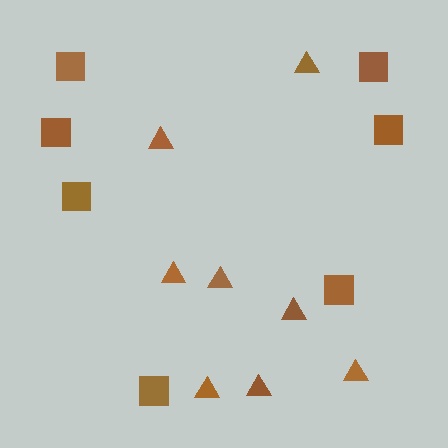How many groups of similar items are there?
There are 2 groups: one group of squares (7) and one group of triangles (8).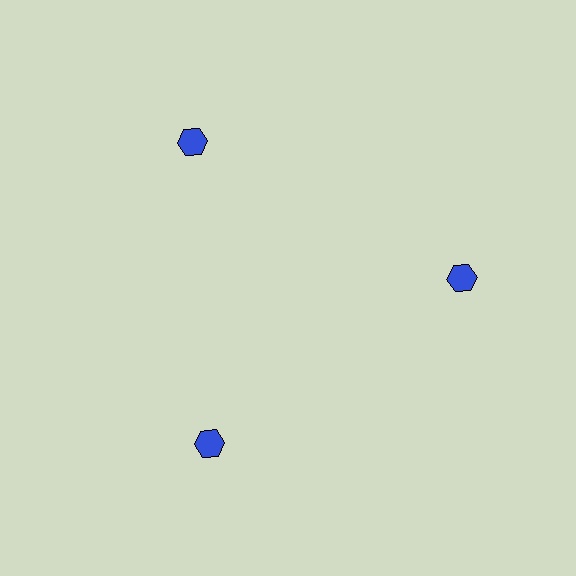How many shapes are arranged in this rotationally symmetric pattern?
There are 3 shapes, arranged in 3 groups of 1.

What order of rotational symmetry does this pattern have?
This pattern has 3-fold rotational symmetry.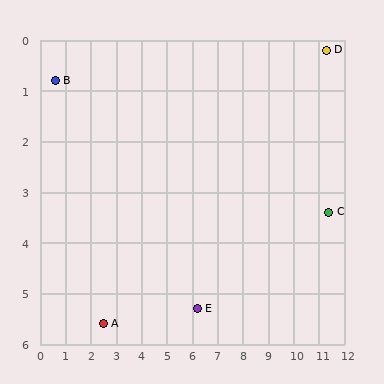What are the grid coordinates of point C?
Point C is at approximately (11.4, 3.4).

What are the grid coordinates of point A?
Point A is at approximately (2.5, 5.6).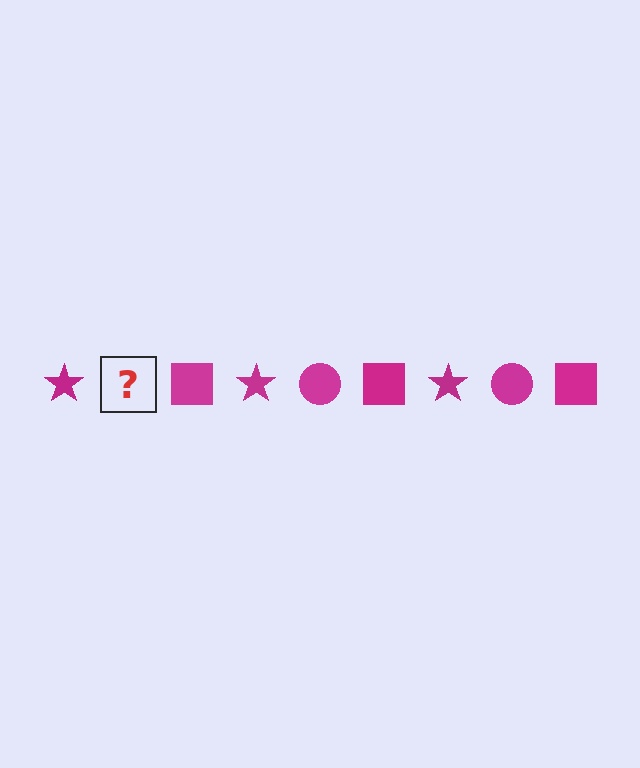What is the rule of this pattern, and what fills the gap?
The rule is that the pattern cycles through star, circle, square shapes in magenta. The gap should be filled with a magenta circle.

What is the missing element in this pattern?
The missing element is a magenta circle.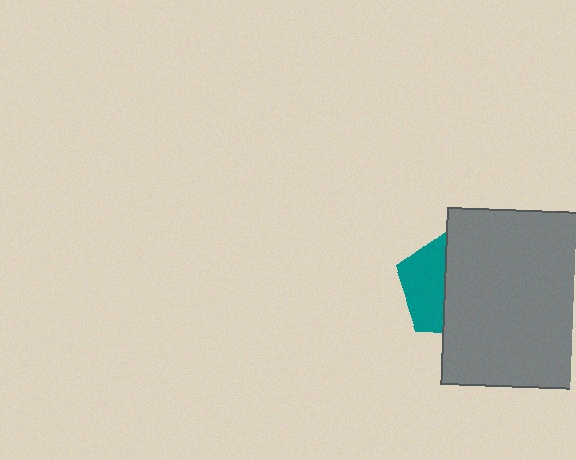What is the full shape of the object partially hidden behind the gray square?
The partially hidden object is a teal pentagon.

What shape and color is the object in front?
The object in front is a gray square.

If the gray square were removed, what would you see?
You would see the complete teal pentagon.